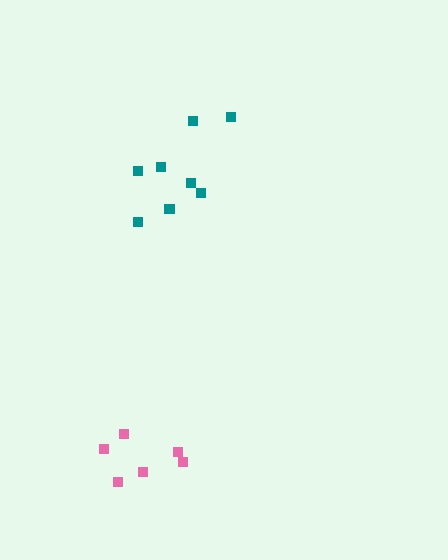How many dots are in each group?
Group 1: 6 dots, Group 2: 8 dots (14 total).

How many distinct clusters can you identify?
There are 2 distinct clusters.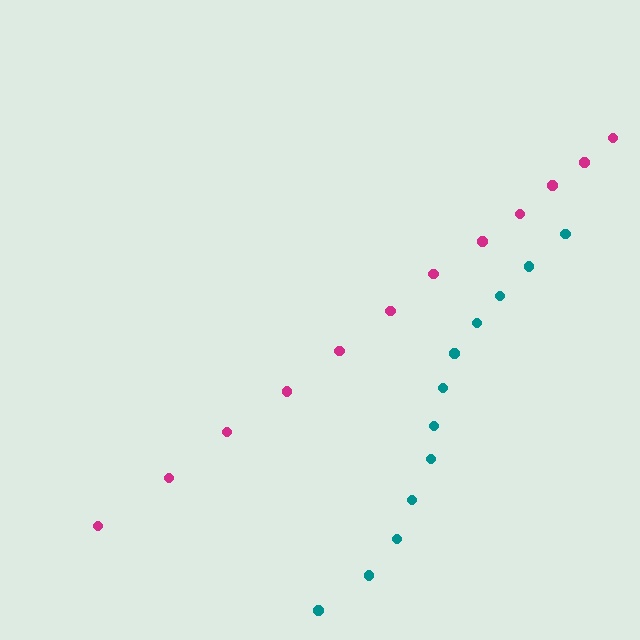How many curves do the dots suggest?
There are 2 distinct paths.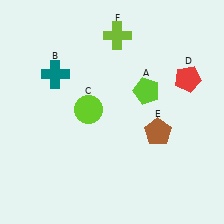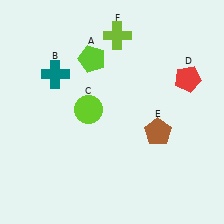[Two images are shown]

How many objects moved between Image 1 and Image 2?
1 object moved between the two images.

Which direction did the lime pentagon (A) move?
The lime pentagon (A) moved left.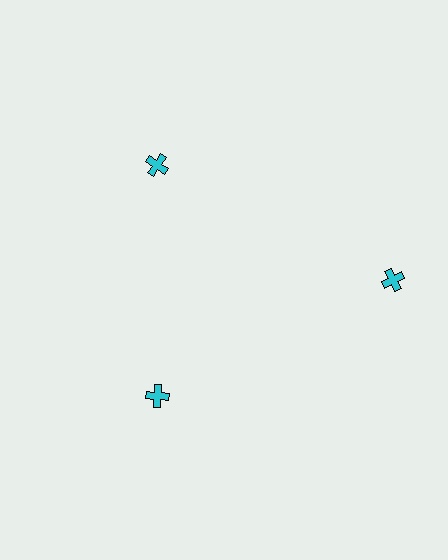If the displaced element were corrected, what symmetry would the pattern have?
It would have 3-fold rotational symmetry — the pattern would map onto itself every 120 degrees.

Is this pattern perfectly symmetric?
No. The 3 cyan crosses are arranged in a ring, but one element near the 3 o'clock position is pushed outward from the center, breaking the 3-fold rotational symmetry.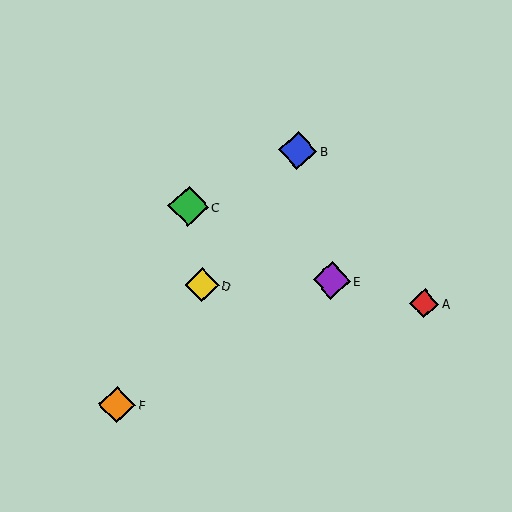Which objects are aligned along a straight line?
Objects B, D, F are aligned along a straight line.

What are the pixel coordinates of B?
Object B is at (298, 151).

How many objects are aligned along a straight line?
3 objects (B, D, F) are aligned along a straight line.